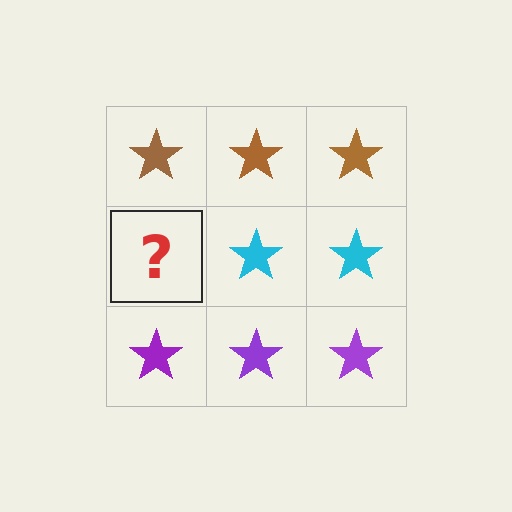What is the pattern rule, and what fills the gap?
The rule is that each row has a consistent color. The gap should be filled with a cyan star.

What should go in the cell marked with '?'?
The missing cell should contain a cyan star.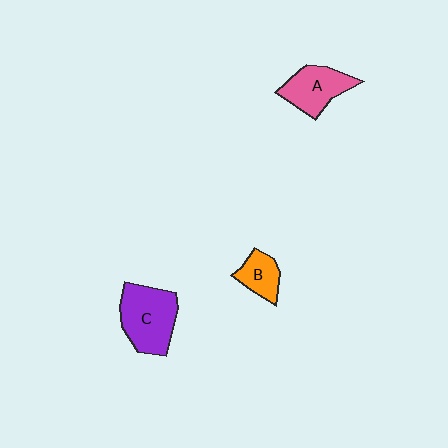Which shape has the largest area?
Shape C (purple).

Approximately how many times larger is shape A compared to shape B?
Approximately 1.6 times.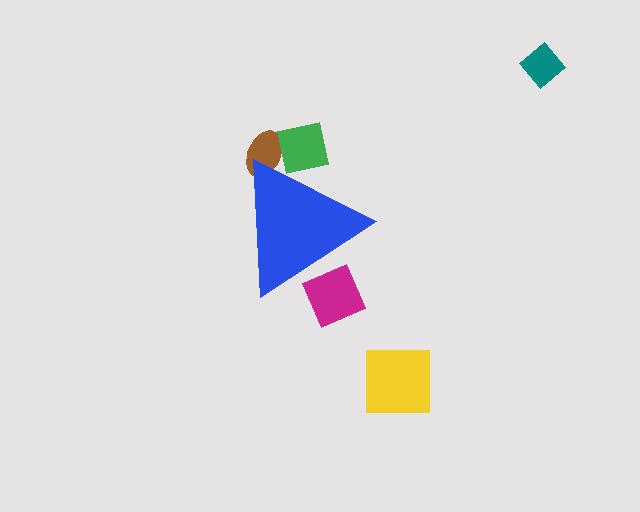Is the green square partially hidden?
Yes, the green square is partially hidden behind the blue triangle.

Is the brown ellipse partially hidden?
Yes, the brown ellipse is partially hidden behind the blue triangle.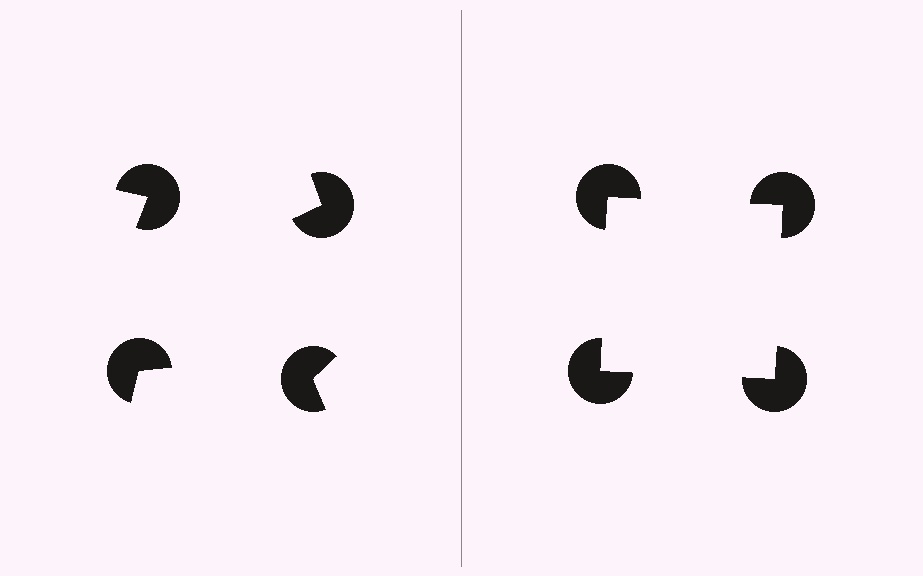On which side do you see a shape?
An illusory square appears on the right side. On the left side the wedge cuts are rotated, so no coherent shape forms.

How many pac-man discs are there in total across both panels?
8 — 4 on each side.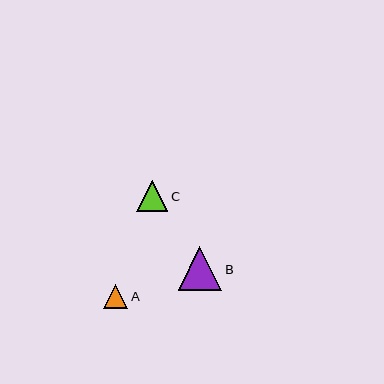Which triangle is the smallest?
Triangle A is the smallest with a size of approximately 25 pixels.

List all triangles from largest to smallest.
From largest to smallest: B, C, A.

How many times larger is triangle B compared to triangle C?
Triangle B is approximately 1.4 times the size of triangle C.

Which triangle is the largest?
Triangle B is the largest with a size of approximately 43 pixels.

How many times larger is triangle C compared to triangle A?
Triangle C is approximately 1.3 times the size of triangle A.